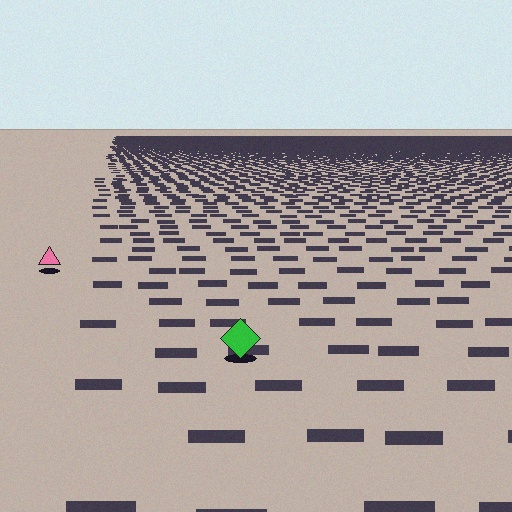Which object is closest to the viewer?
The green diamond is closest. The texture marks near it are larger and more spread out.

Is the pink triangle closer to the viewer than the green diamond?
No. The green diamond is closer — you can tell from the texture gradient: the ground texture is coarser near it.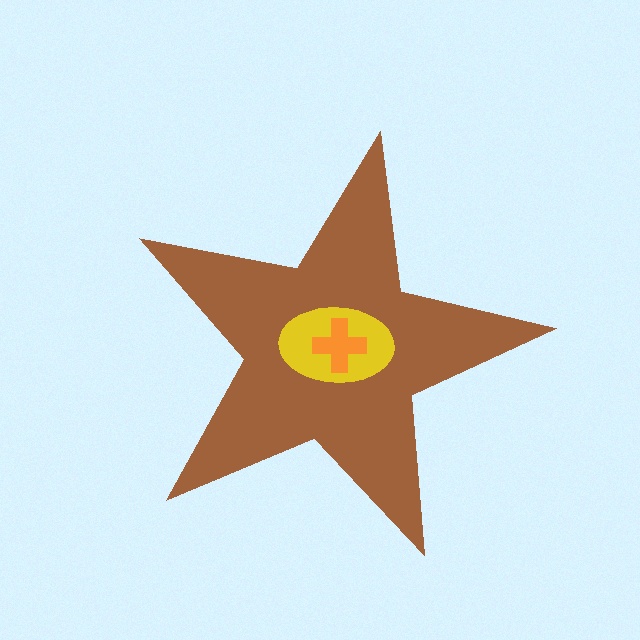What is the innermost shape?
The orange cross.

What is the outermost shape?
The brown star.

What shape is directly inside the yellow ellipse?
The orange cross.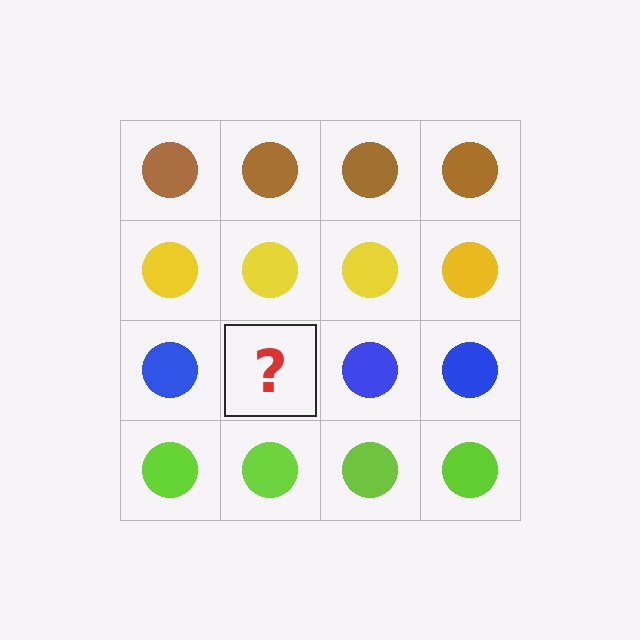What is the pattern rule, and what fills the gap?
The rule is that each row has a consistent color. The gap should be filled with a blue circle.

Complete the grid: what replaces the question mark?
The question mark should be replaced with a blue circle.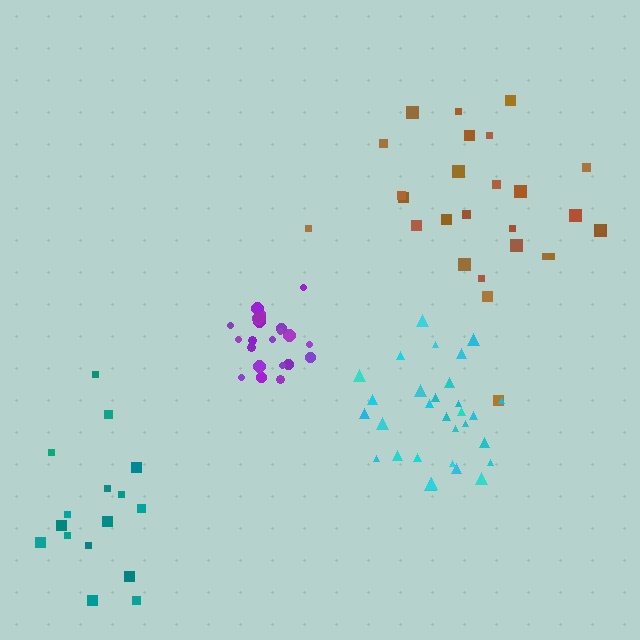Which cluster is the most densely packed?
Purple.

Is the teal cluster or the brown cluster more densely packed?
Brown.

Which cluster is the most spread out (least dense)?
Teal.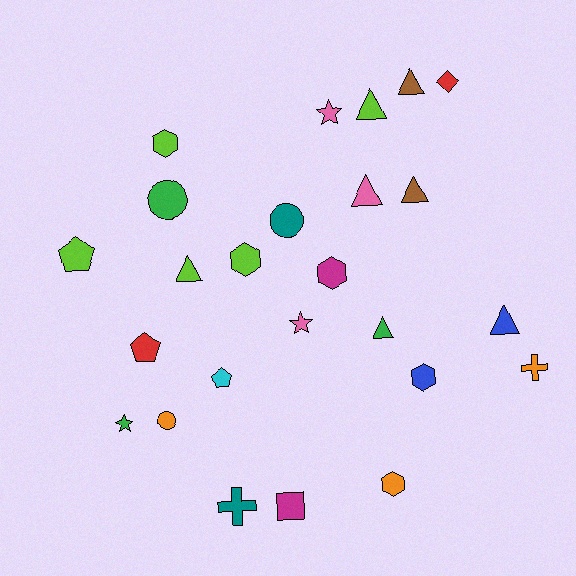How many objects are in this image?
There are 25 objects.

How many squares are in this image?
There is 1 square.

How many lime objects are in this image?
There are 5 lime objects.